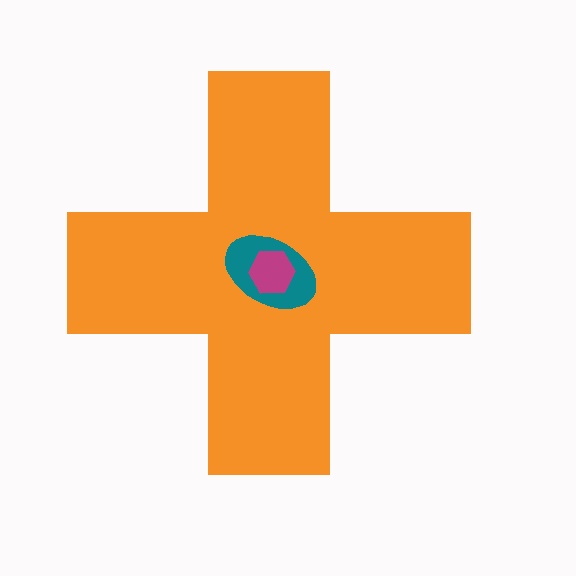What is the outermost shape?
The orange cross.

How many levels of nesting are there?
3.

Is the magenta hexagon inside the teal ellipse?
Yes.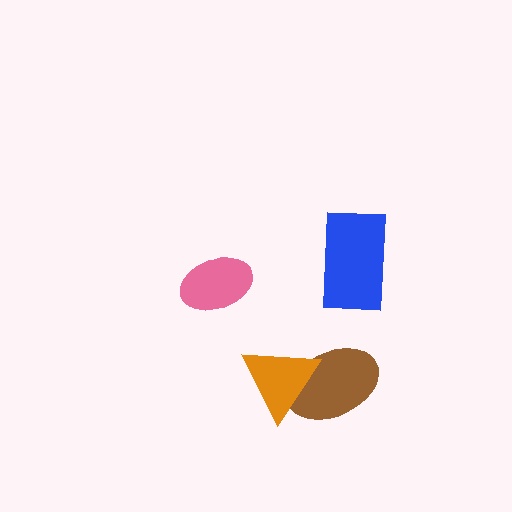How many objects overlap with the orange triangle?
1 object overlaps with the orange triangle.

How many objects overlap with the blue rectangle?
0 objects overlap with the blue rectangle.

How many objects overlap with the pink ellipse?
0 objects overlap with the pink ellipse.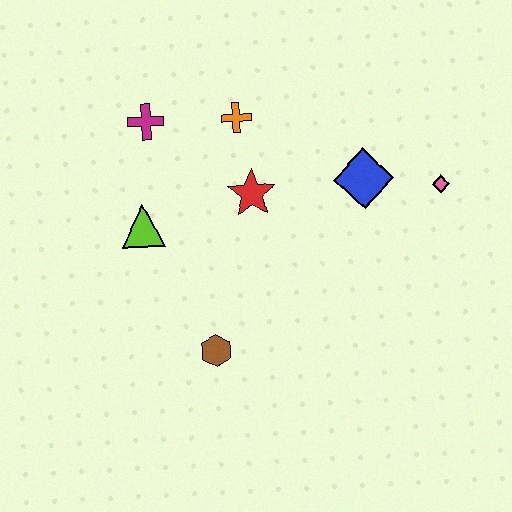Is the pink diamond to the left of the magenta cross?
No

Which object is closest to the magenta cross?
The orange cross is closest to the magenta cross.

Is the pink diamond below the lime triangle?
No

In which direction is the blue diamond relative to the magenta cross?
The blue diamond is to the right of the magenta cross.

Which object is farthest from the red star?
The pink diamond is farthest from the red star.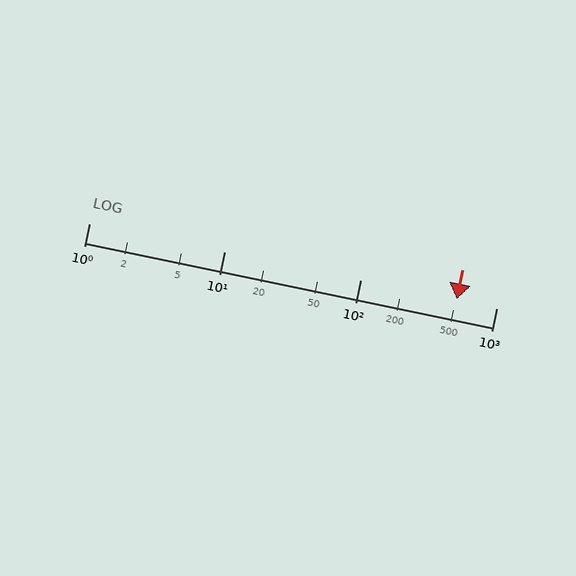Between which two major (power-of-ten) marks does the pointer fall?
The pointer is between 100 and 1000.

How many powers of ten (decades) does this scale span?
The scale spans 3 decades, from 1 to 1000.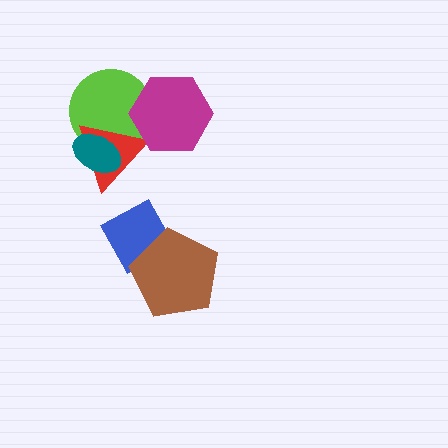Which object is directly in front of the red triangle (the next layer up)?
The teal ellipse is directly in front of the red triangle.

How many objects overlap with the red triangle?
3 objects overlap with the red triangle.